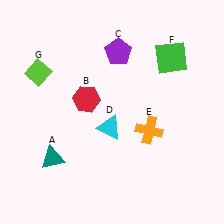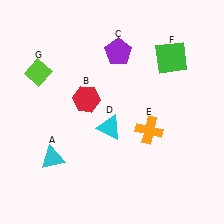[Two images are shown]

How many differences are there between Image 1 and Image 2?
There is 1 difference between the two images.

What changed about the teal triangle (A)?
In Image 1, A is teal. In Image 2, it changed to cyan.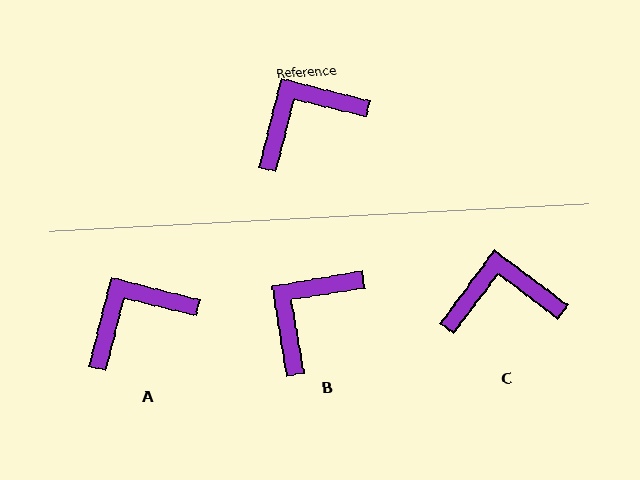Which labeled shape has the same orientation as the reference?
A.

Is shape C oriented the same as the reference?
No, it is off by about 23 degrees.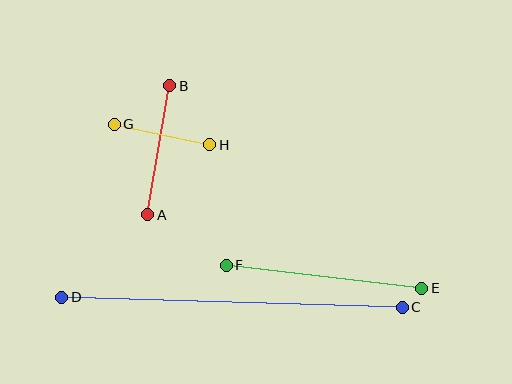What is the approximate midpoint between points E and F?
The midpoint is at approximately (324, 277) pixels.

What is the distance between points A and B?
The distance is approximately 131 pixels.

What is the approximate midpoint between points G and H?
The midpoint is at approximately (162, 135) pixels.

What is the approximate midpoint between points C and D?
The midpoint is at approximately (232, 302) pixels.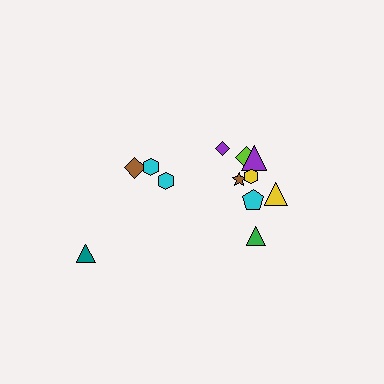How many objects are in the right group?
There are 8 objects.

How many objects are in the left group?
There are 4 objects.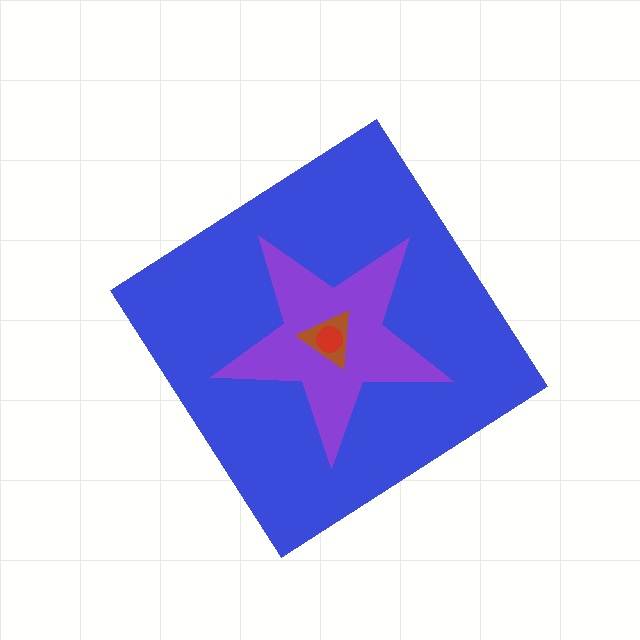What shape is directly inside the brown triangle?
The red circle.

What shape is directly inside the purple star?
The brown triangle.